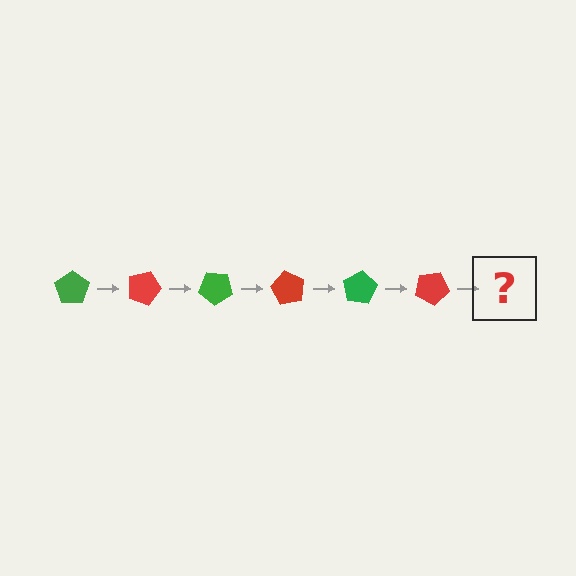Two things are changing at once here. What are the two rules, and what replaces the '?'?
The two rules are that it rotates 20 degrees each step and the color cycles through green and red. The '?' should be a green pentagon, rotated 120 degrees from the start.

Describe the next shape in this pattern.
It should be a green pentagon, rotated 120 degrees from the start.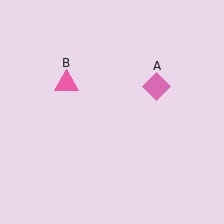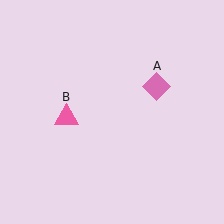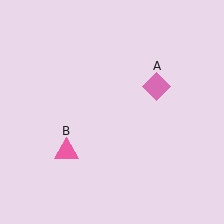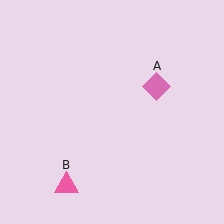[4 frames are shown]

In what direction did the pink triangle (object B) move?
The pink triangle (object B) moved down.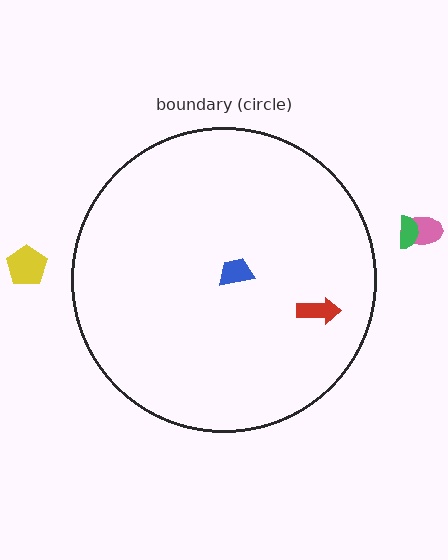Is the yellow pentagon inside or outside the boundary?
Outside.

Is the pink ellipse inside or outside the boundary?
Outside.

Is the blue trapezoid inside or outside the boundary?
Inside.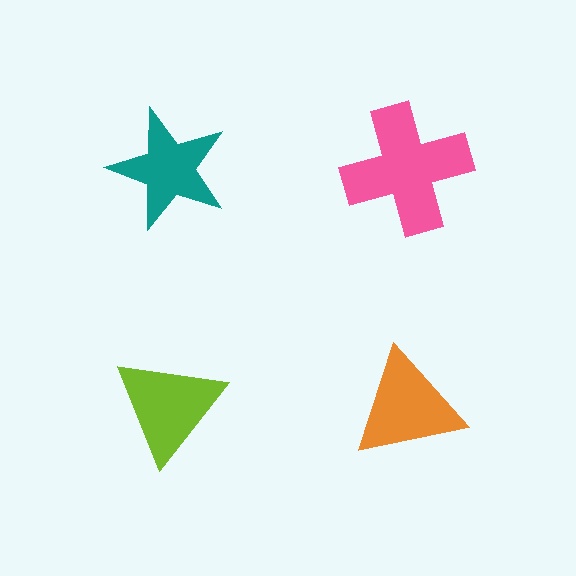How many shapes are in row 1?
2 shapes.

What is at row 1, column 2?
A pink cross.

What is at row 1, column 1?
A teal star.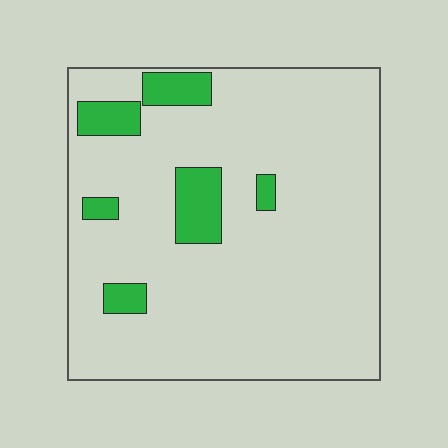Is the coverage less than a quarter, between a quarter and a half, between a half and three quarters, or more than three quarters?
Less than a quarter.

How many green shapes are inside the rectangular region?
6.